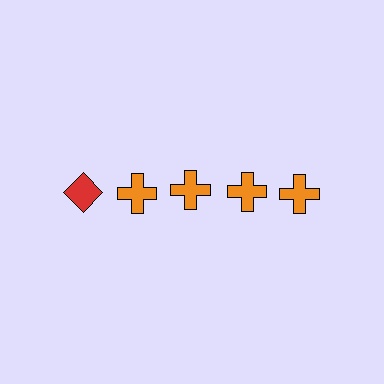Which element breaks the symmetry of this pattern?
The red diamond in the top row, leftmost column breaks the symmetry. All other shapes are orange crosses.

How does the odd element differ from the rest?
It differs in both color (red instead of orange) and shape (diamond instead of cross).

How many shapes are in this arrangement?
There are 5 shapes arranged in a grid pattern.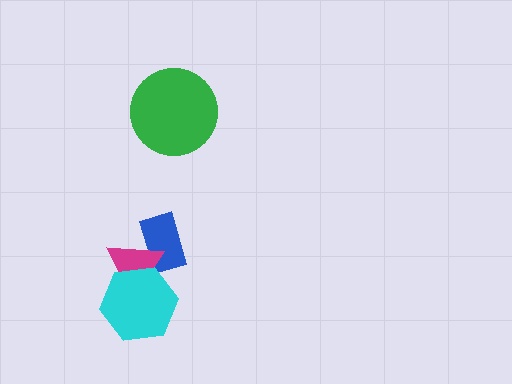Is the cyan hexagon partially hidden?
No, no other shape covers it.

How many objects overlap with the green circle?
0 objects overlap with the green circle.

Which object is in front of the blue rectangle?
The magenta triangle is in front of the blue rectangle.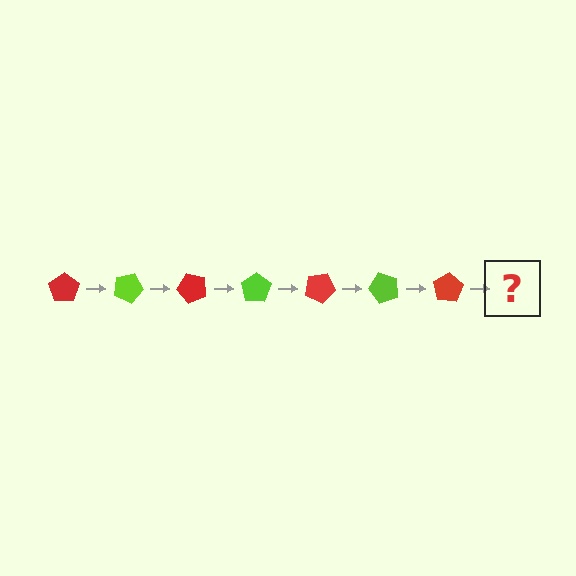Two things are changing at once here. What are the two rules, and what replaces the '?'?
The two rules are that it rotates 25 degrees each step and the color cycles through red and lime. The '?' should be a lime pentagon, rotated 175 degrees from the start.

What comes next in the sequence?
The next element should be a lime pentagon, rotated 175 degrees from the start.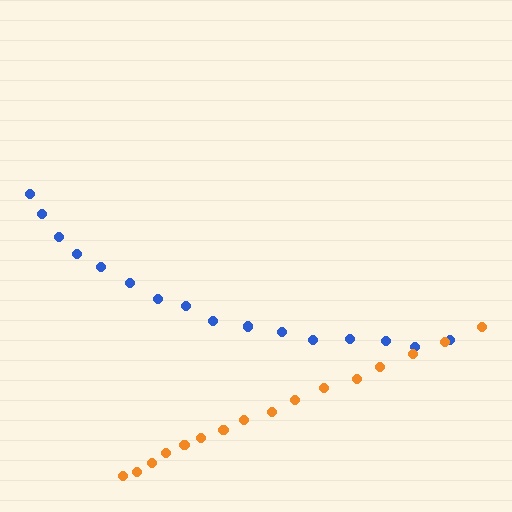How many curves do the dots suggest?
There are 2 distinct paths.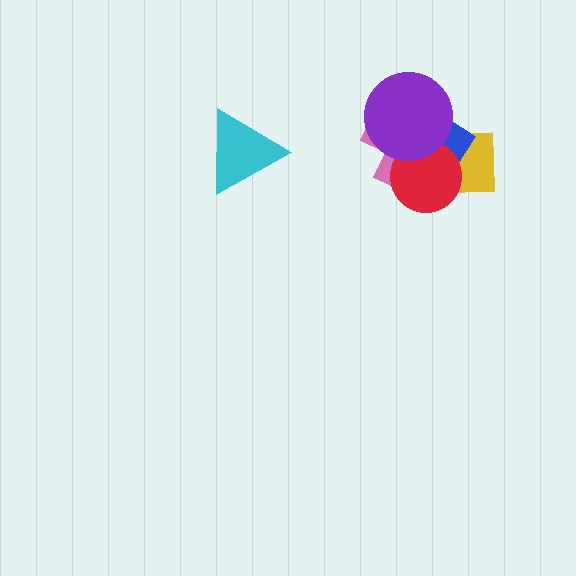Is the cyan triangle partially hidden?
No, no other shape covers it.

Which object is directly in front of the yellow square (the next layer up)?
The blue diamond is directly in front of the yellow square.